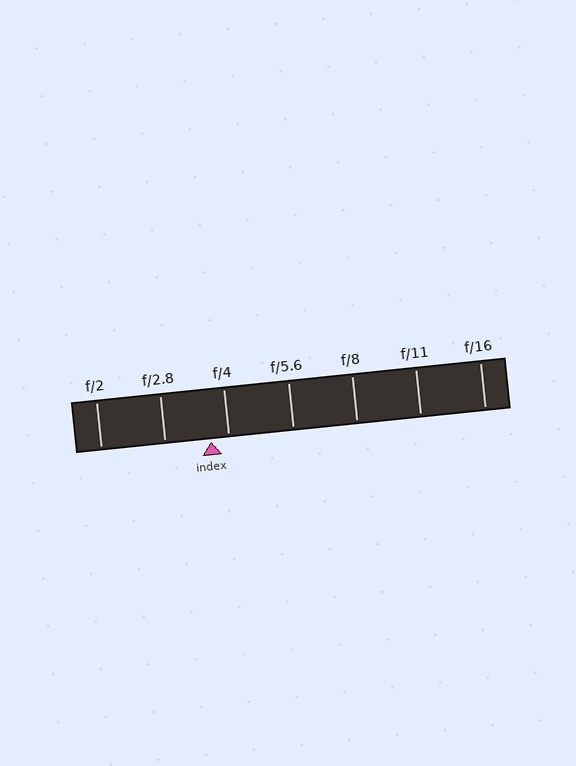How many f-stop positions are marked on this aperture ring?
There are 7 f-stop positions marked.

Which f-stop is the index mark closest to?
The index mark is closest to f/4.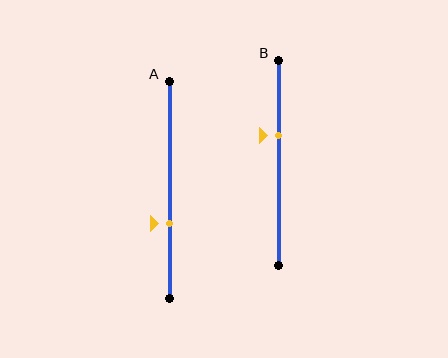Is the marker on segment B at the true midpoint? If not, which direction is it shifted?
No, the marker on segment B is shifted upward by about 13% of the segment length.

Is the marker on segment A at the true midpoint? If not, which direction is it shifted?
No, the marker on segment A is shifted downward by about 16% of the segment length.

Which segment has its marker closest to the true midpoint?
Segment B has its marker closest to the true midpoint.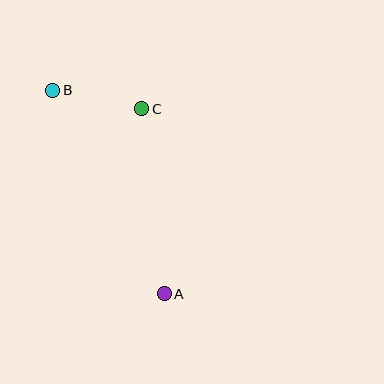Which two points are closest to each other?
Points B and C are closest to each other.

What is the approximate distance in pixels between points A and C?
The distance between A and C is approximately 186 pixels.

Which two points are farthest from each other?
Points A and B are farthest from each other.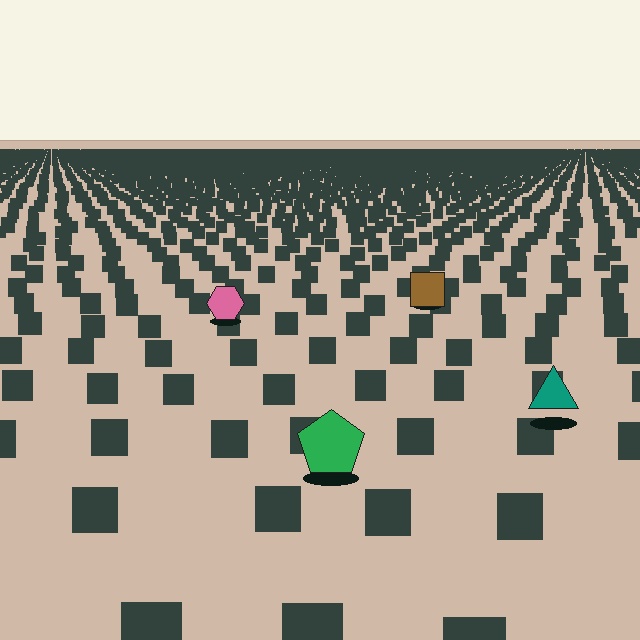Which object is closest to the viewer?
The green pentagon is closest. The texture marks near it are larger and more spread out.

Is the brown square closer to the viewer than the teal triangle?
No. The teal triangle is closer — you can tell from the texture gradient: the ground texture is coarser near it.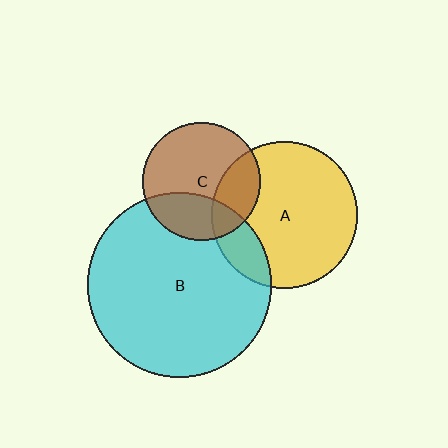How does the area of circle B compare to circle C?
Approximately 2.5 times.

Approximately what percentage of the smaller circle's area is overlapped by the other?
Approximately 30%.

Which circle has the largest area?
Circle B (cyan).